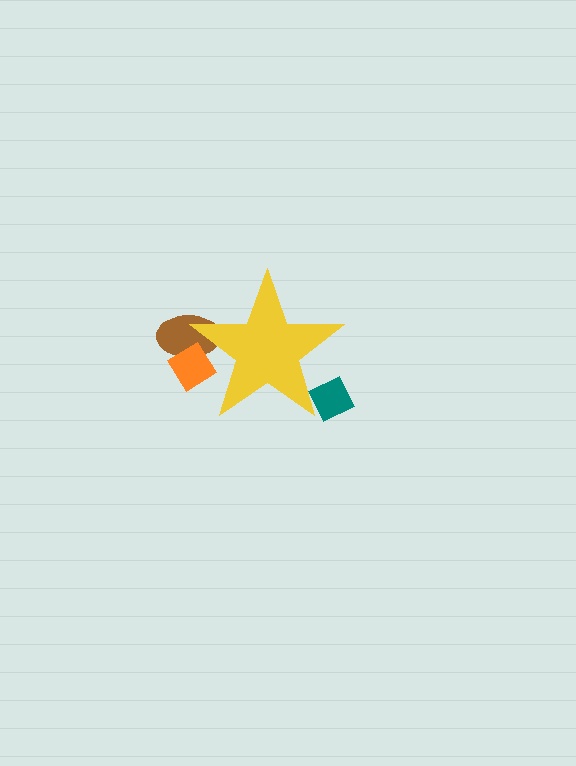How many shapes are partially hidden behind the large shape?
3 shapes are partially hidden.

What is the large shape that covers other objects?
A yellow star.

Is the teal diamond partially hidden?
Yes, the teal diamond is partially hidden behind the yellow star.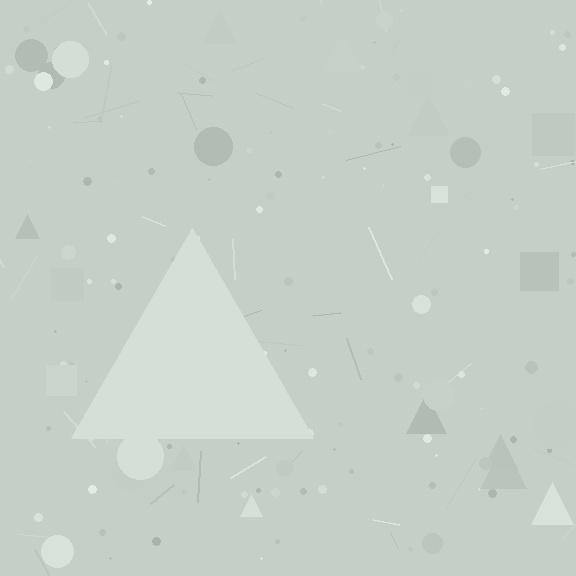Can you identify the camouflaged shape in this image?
The camouflaged shape is a triangle.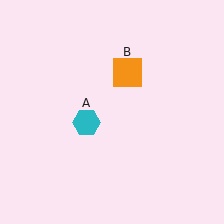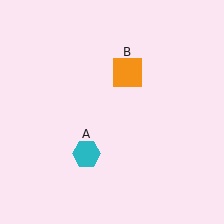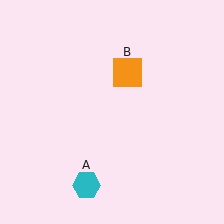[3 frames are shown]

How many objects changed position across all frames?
1 object changed position: cyan hexagon (object A).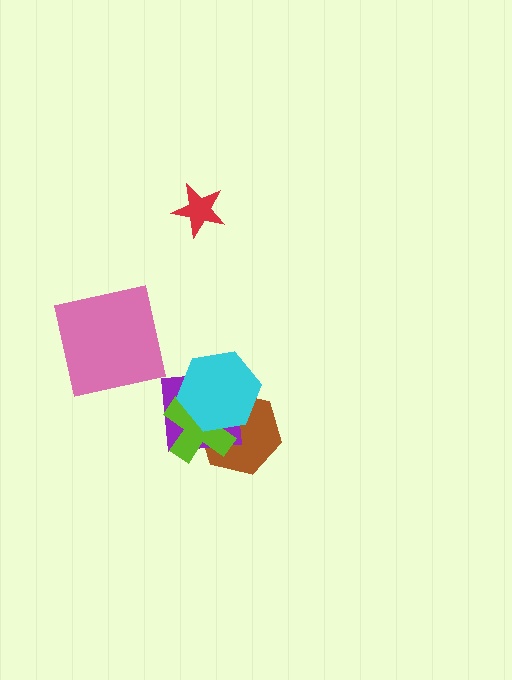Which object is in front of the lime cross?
The cyan hexagon is in front of the lime cross.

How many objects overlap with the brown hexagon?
3 objects overlap with the brown hexagon.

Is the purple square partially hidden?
Yes, it is partially covered by another shape.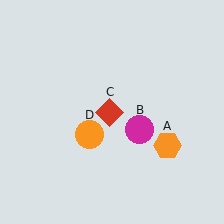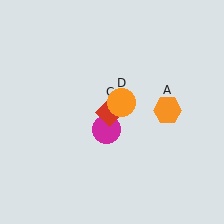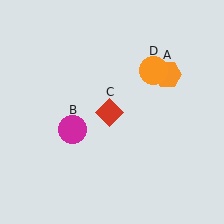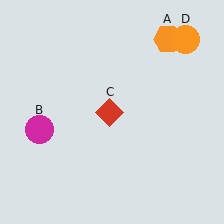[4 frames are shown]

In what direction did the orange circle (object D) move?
The orange circle (object D) moved up and to the right.